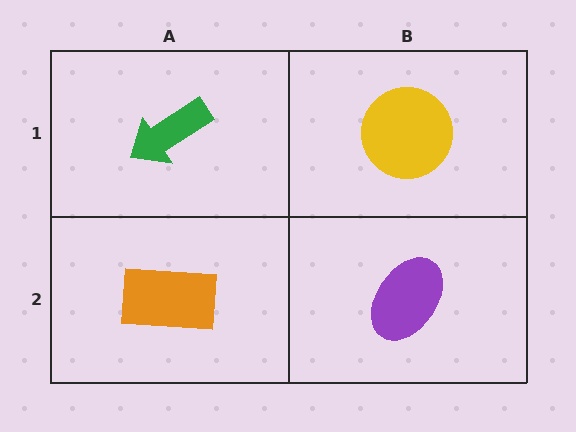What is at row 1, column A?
A green arrow.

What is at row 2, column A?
An orange rectangle.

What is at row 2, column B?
A purple ellipse.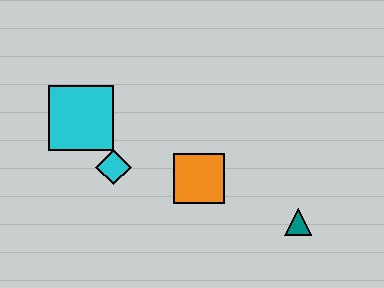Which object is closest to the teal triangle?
The orange square is closest to the teal triangle.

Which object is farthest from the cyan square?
The teal triangle is farthest from the cyan square.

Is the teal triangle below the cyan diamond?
Yes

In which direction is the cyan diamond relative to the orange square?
The cyan diamond is to the left of the orange square.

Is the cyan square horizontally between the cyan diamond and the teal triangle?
No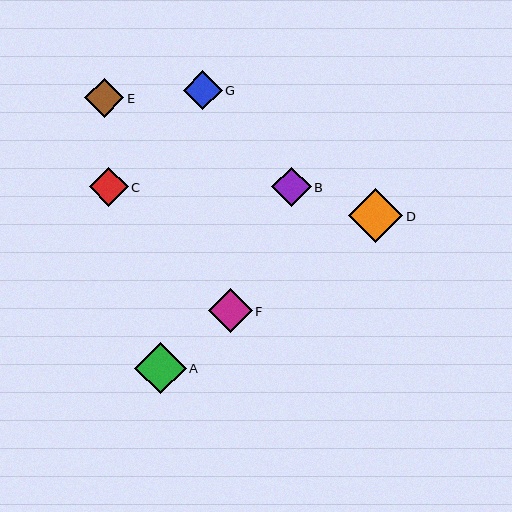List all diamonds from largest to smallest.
From largest to smallest: D, A, F, B, E, C, G.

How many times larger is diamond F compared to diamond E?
Diamond F is approximately 1.1 times the size of diamond E.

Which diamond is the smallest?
Diamond G is the smallest with a size of approximately 38 pixels.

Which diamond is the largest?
Diamond D is the largest with a size of approximately 54 pixels.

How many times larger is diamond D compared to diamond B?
Diamond D is approximately 1.4 times the size of diamond B.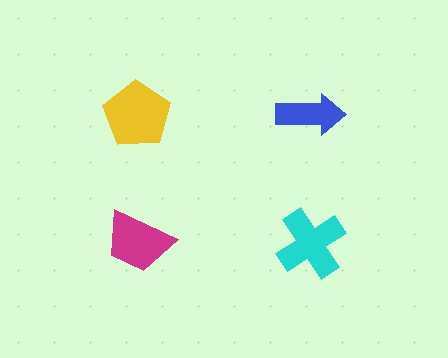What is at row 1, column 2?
A blue arrow.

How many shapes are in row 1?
2 shapes.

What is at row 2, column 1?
A magenta trapezoid.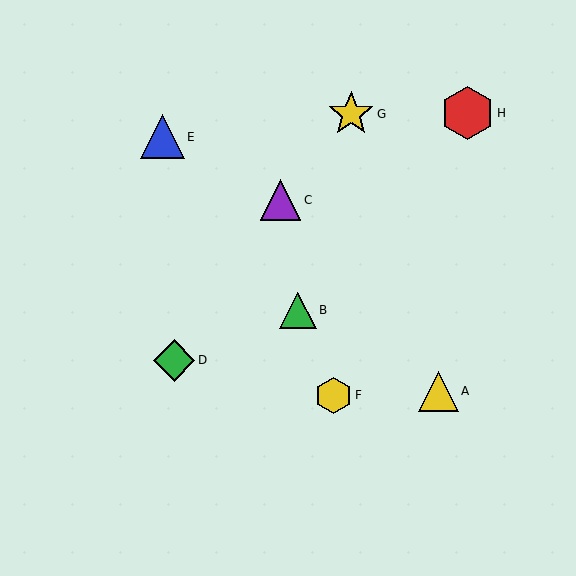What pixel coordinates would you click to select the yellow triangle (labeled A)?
Click at (438, 391) to select the yellow triangle A.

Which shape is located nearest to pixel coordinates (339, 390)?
The yellow hexagon (labeled F) at (334, 395) is nearest to that location.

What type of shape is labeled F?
Shape F is a yellow hexagon.